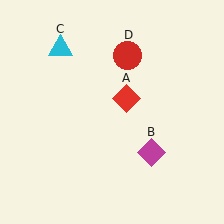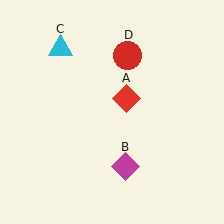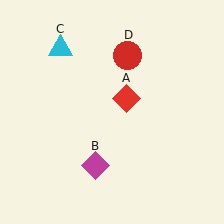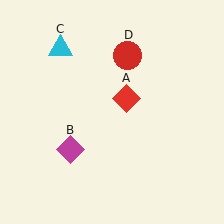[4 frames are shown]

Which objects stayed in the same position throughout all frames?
Red diamond (object A) and cyan triangle (object C) and red circle (object D) remained stationary.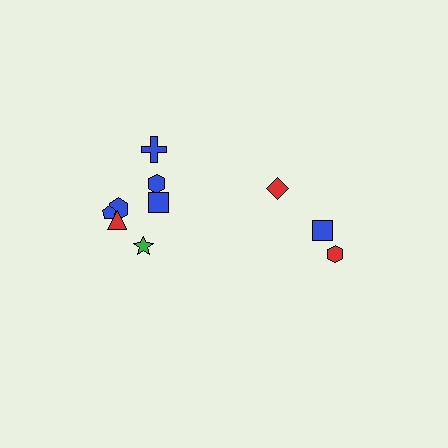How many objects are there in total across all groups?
There are 10 objects.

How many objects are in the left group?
There are 7 objects.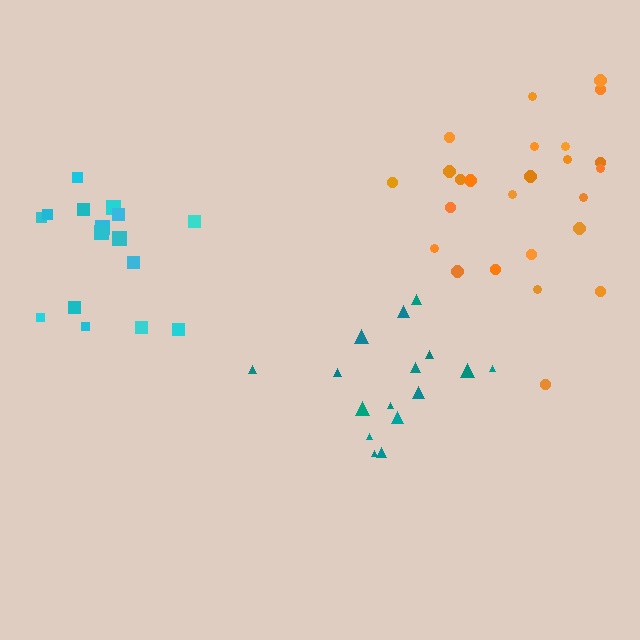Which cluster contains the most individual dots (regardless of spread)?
Orange (25).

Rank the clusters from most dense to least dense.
teal, orange, cyan.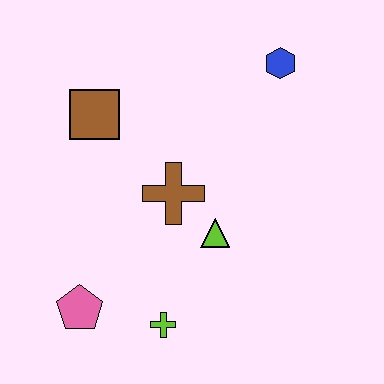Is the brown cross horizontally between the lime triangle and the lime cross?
Yes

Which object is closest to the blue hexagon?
The brown cross is closest to the blue hexagon.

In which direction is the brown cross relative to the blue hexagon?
The brown cross is below the blue hexagon.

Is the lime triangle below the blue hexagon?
Yes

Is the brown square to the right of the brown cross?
No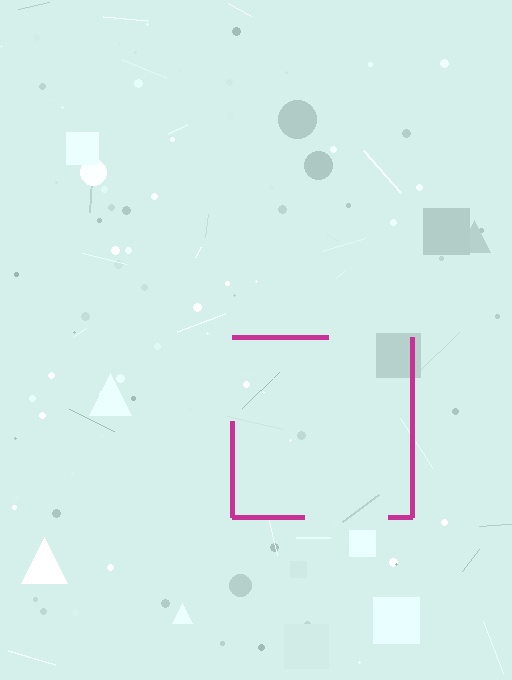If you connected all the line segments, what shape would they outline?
They would outline a square.